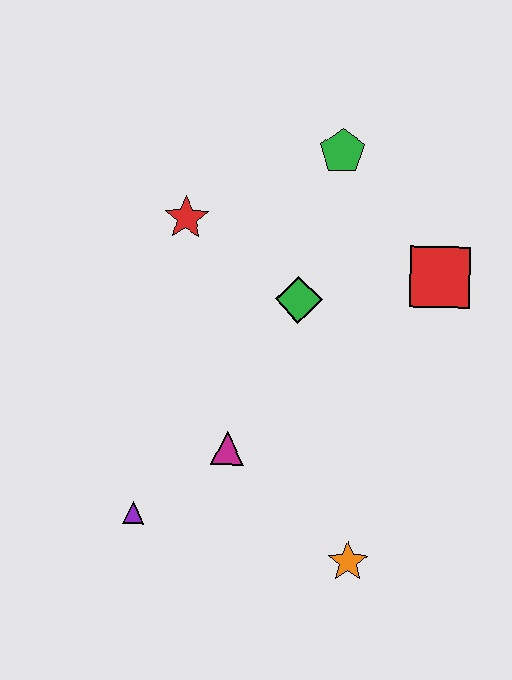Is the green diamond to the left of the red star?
No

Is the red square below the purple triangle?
No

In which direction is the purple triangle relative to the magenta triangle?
The purple triangle is to the left of the magenta triangle.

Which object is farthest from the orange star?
The green pentagon is farthest from the orange star.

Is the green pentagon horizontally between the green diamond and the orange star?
Yes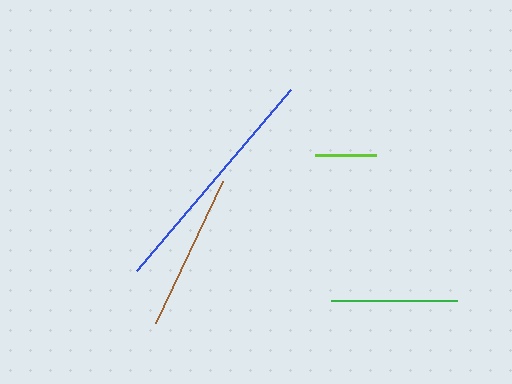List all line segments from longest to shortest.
From longest to shortest: blue, brown, green, lime.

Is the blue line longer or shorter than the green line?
The blue line is longer than the green line.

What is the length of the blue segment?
The blue segment is approximately 237 pixels long.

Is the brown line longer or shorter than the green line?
The brown line is longer than the green line.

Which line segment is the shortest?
The lime line is the shortest at approximately 61 pixels.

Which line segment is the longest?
The blue line is the longest at approximately 237 pixels.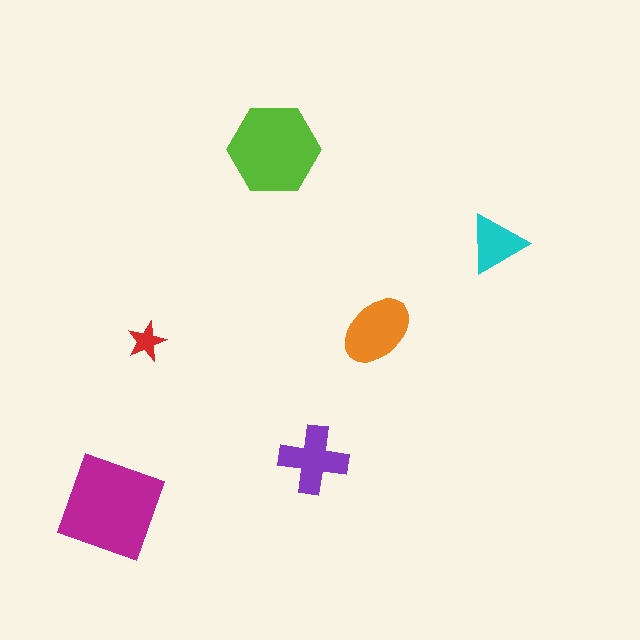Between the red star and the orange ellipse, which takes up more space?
The orange ellipse.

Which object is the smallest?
The red star.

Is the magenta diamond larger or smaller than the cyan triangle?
Larger.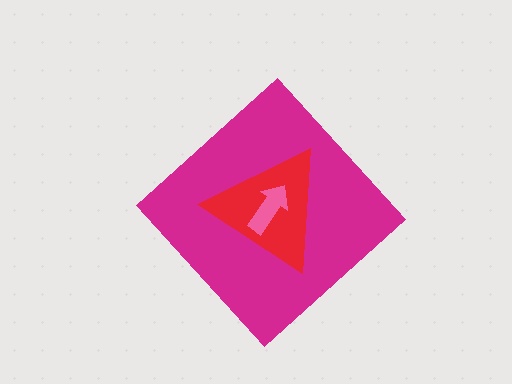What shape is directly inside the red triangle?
The pink arrow.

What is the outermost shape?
The magenta diamond.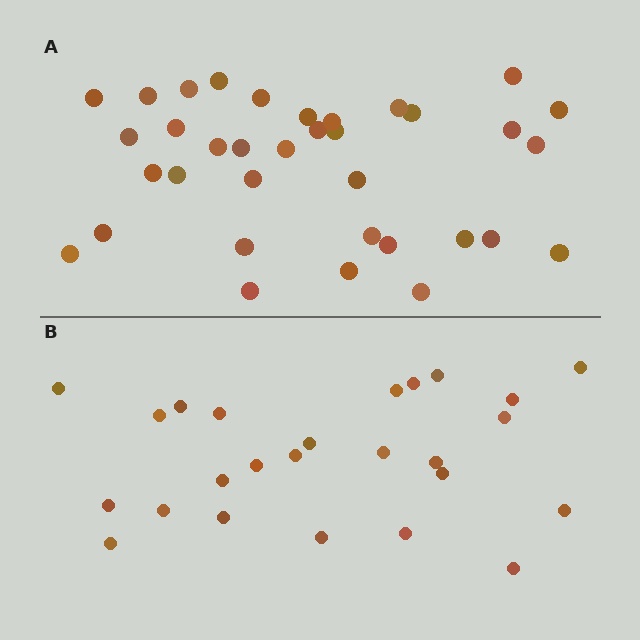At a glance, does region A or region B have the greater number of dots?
Region A (the top region) has more dots.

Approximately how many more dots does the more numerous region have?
Region A has roughly 10 or so more dots than region B.